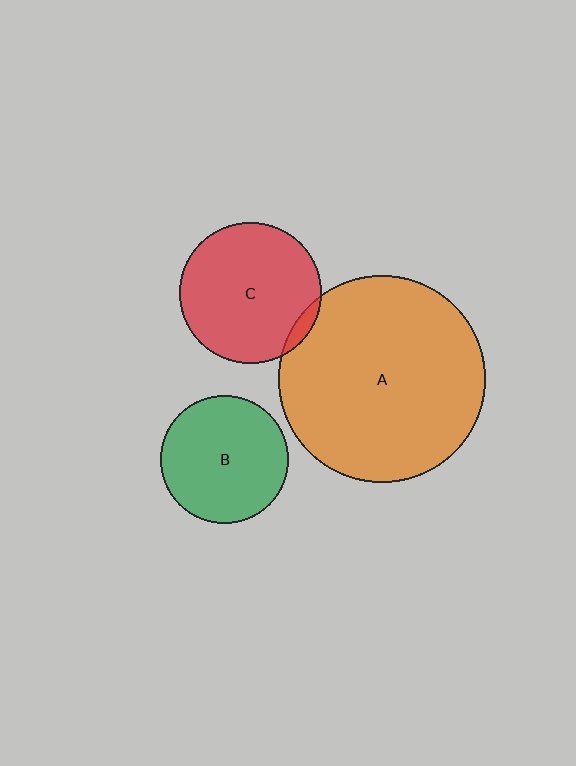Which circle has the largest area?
Circle A (orange).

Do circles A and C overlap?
Yes.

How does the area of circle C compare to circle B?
Approximately 1.2 times.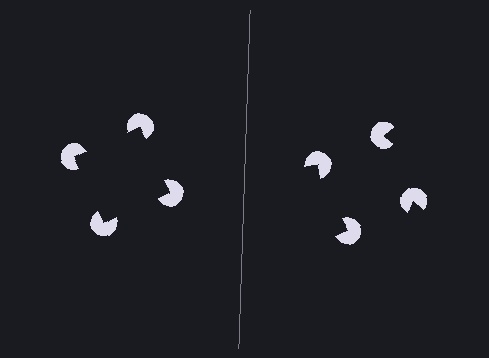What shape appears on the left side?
An illusory square.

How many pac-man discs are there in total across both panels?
8 — 4 on each side.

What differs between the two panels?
The pac-man discs are positioned identically on both sides; only the wedge orientations differ. On the left they align to a square; on the right they are misaligned.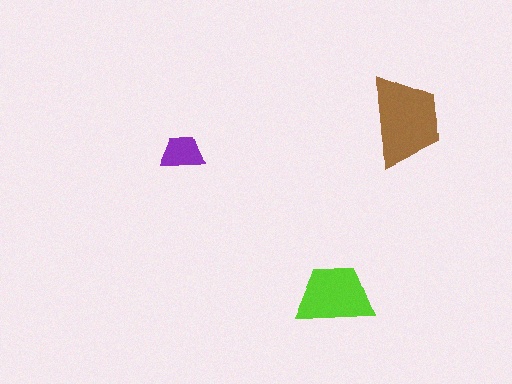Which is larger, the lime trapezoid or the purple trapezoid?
The lime one.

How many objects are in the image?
There are 3 objects in the image.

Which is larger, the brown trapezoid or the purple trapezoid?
The brown one.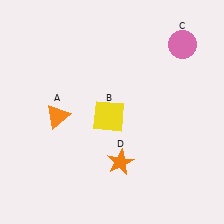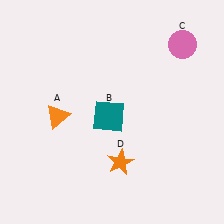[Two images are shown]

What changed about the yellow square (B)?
In Image 1, B is yellow. In Image 2, it changed to teal.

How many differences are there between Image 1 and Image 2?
There is 1 difference between the two images.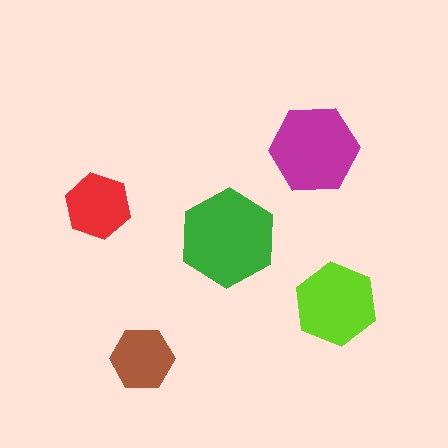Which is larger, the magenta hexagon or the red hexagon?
The magenta one.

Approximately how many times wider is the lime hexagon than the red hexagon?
About 1.5 times wider.